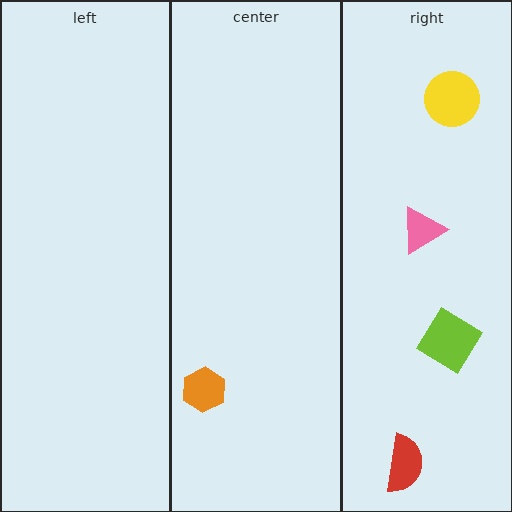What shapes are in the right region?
The red semicircle, the lime diamond, the pink triangle, the yellow circle.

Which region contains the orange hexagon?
The center region.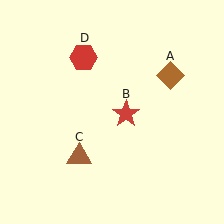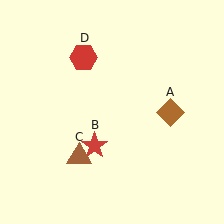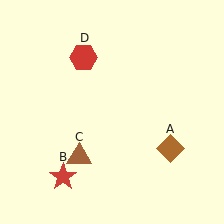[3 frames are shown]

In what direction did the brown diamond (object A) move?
The brown diamond (object A) moved down.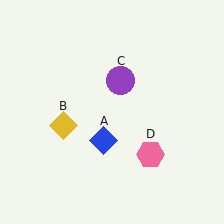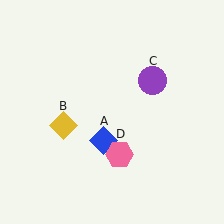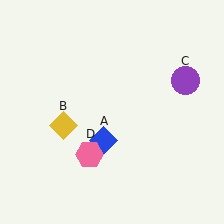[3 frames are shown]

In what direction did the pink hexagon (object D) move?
The pink hexagon (object D) moved left.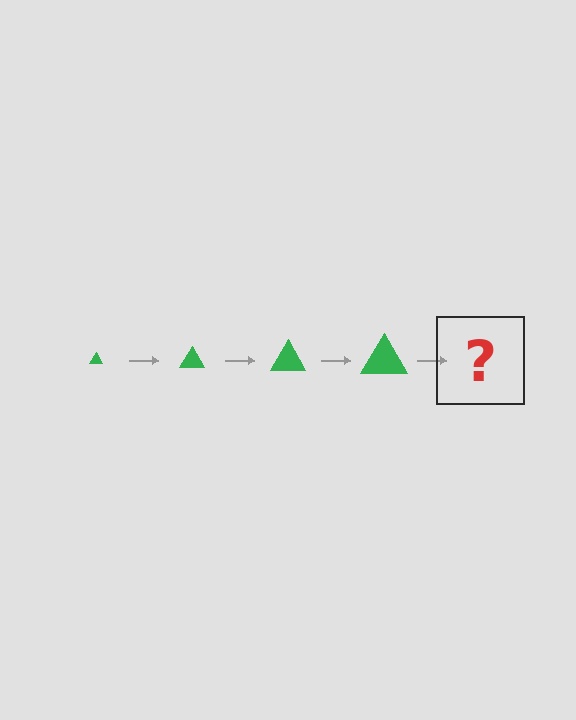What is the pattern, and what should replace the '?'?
The pattern is that the triangle gets progressively larger each step. The '?' should be a green triangle, larger than the previous one.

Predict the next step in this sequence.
The next step is a green triangle, larger than the previous one.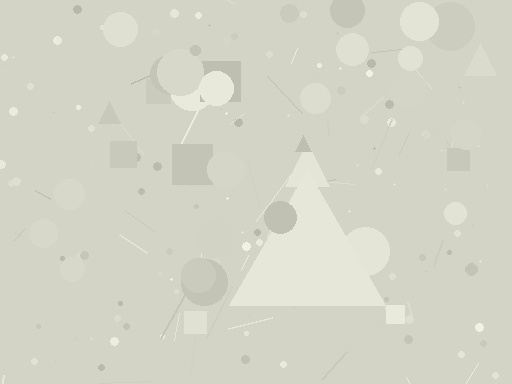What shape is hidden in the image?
A triangle is hidden in the image.